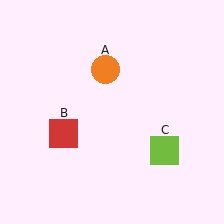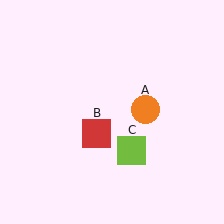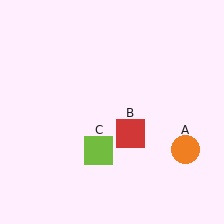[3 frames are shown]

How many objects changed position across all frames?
3 objects changed position: orange circle (object A), red square (object B), lime square (object C).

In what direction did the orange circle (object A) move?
The orange circle (object A) moved down and to the right.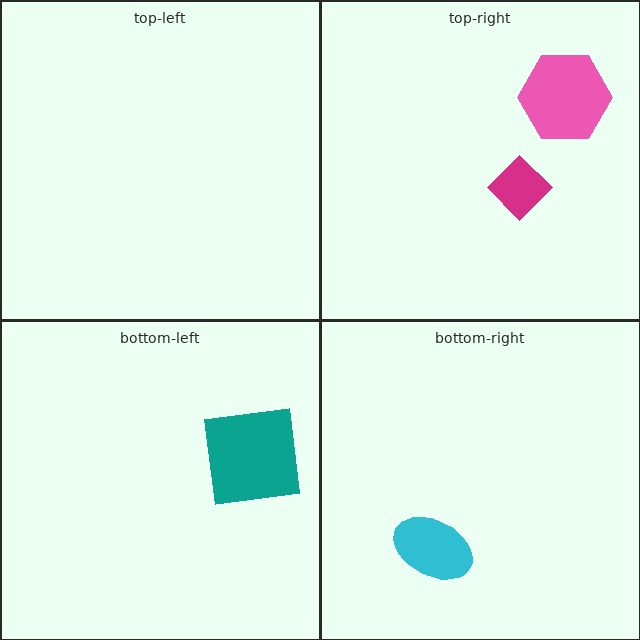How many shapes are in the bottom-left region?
1.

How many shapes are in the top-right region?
2.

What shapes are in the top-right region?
The pink hexagon, the magenta diamond.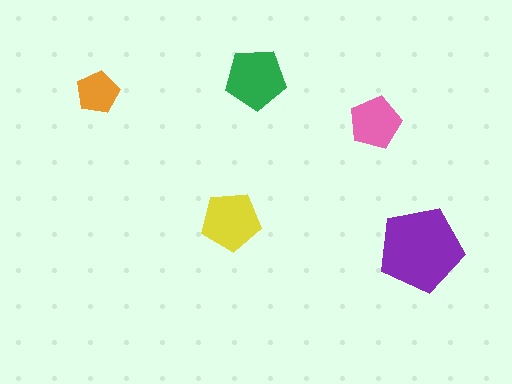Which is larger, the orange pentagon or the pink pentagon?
The pink one.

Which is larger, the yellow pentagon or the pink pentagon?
The yellow one.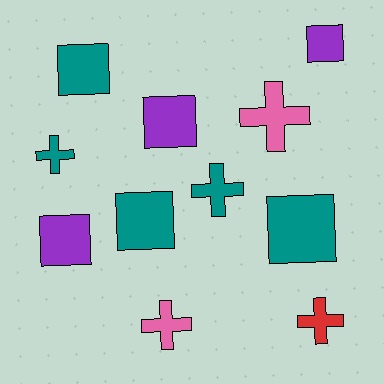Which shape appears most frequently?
Square, with 6 objects.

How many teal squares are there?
There are 3 teal squares.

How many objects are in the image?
There are 11 objects.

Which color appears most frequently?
Teal, with 5 objects.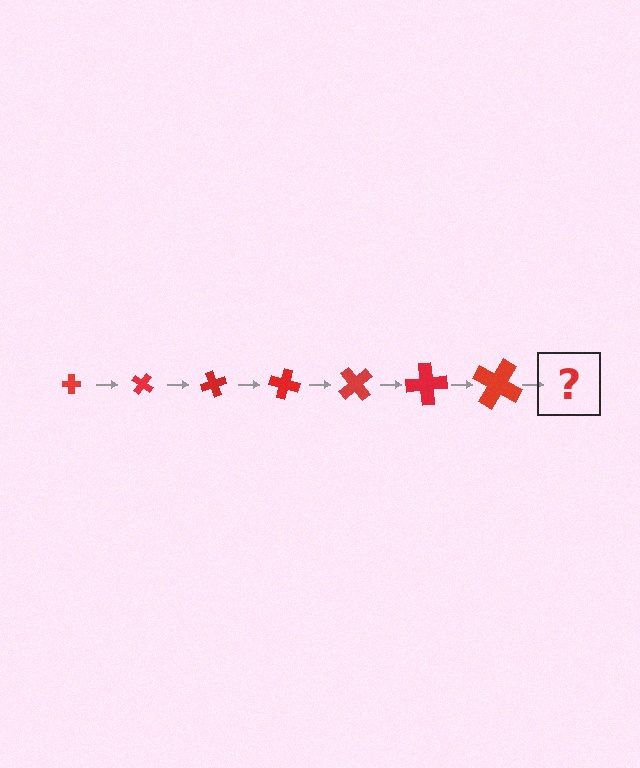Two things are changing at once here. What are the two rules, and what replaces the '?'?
The two rules are that the cross grows larger each step and it rotates 35 degrees each step. The '?' should be a cross, larger than the previous one and rotated 245 degrees from the start.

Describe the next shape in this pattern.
It should be a cross, larger than the previous one and rotated 245 degrees from the start.